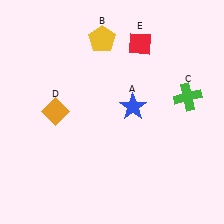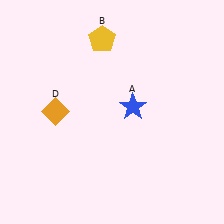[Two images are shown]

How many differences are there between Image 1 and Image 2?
There are 2 differences between the two images.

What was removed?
The red diamond (E), the green cross (C) were removed in Image 2.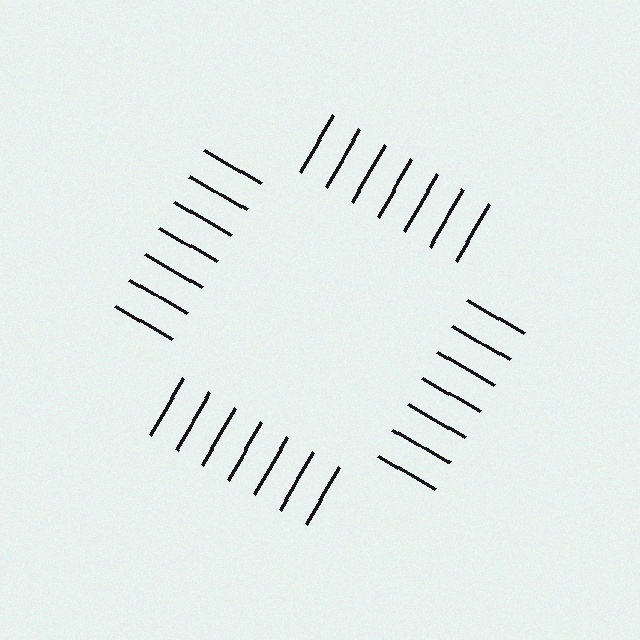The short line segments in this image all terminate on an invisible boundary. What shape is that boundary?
An illusory square — the line segments terminate on its edges but no continuous stroke is drawn.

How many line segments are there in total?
28 — 7 along each of the 4 edges.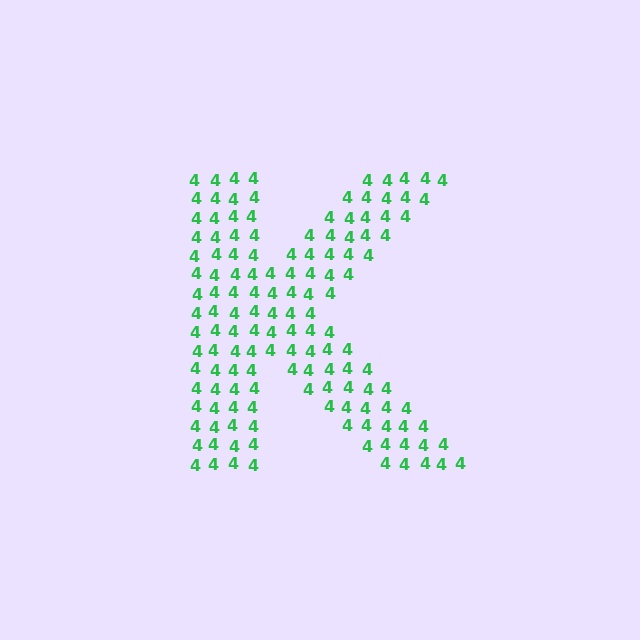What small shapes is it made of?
It is made of small digit 4's.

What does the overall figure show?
The overall figure shows the letter K.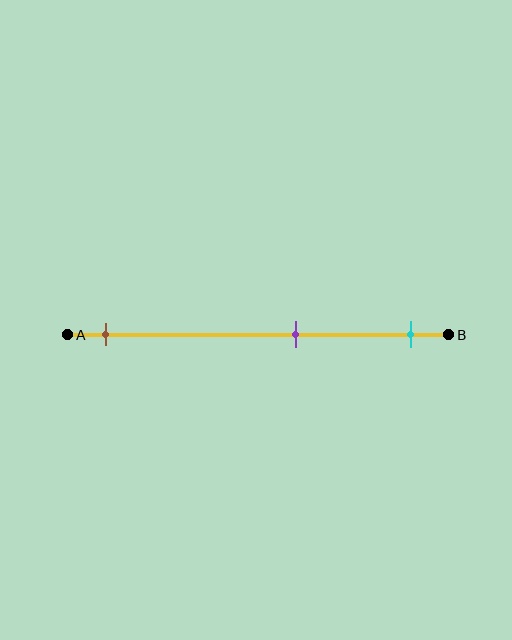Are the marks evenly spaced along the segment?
No, the marks are not evenly spaced.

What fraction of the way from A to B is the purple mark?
The purple mark is approximately 60% (0.6) of the way from A to B.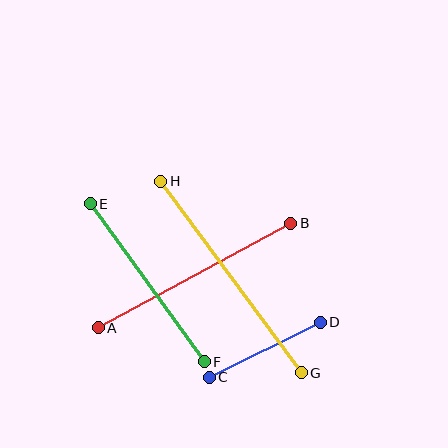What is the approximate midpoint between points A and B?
The midpoint is at approximately (194, 275) pixels.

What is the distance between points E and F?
The distance is approximately 195 pixels.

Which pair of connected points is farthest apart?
Points G and H are farthest apart.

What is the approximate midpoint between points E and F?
The midpoint is at approximately (147, 283) pixels.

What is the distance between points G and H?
The distance is approximately 238 pixels.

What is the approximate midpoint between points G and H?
The midpoint is at approximately (231, 277) pixels.